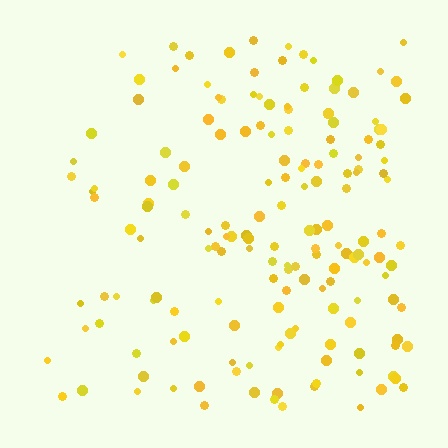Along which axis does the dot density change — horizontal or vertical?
Horizontal.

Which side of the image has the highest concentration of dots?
The right.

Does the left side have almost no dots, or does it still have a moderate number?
Still a moderate number, just noticeably fewer than the right.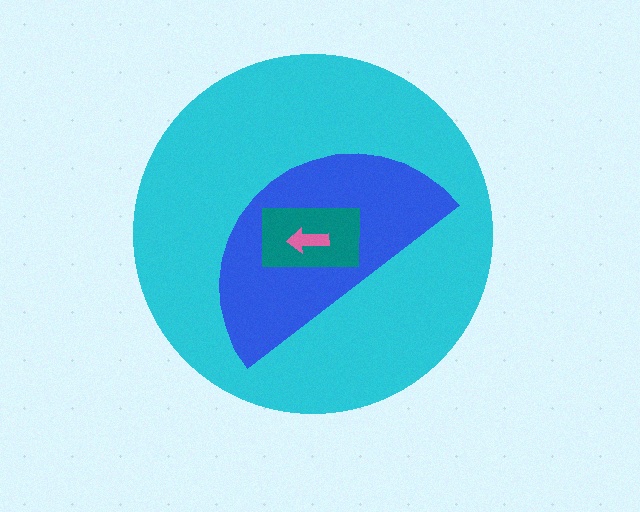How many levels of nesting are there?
4.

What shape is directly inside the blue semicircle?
The teal rectangle.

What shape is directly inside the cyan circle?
The blue semicircle.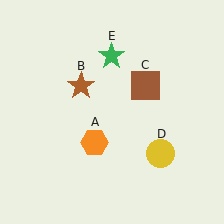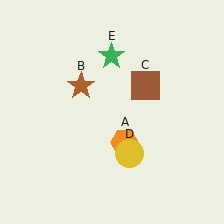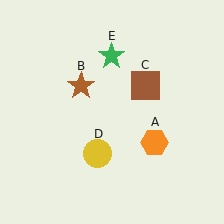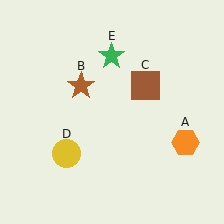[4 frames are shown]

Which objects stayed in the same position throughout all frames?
Brown star (object B) and brown square (object C) and green star (object E) remained stationary.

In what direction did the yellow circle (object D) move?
The yellow circle (object D) moved left.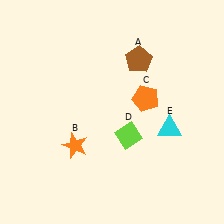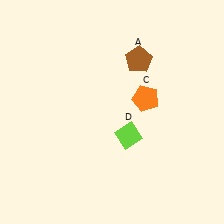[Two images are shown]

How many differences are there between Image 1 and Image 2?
There are 2 differences between the two images.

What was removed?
The cyan triangle (E), the orange star (B) were removed in Image 2.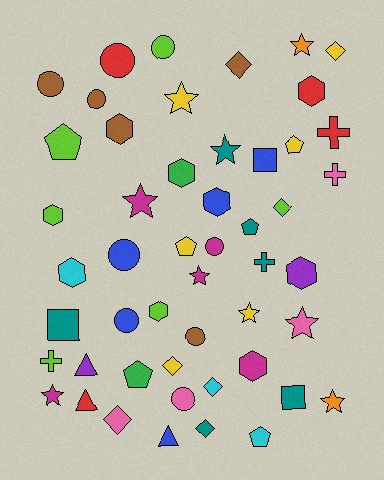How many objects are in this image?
There are 50 objects.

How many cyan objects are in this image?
There are 3 cyan objects.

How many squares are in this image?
There are 3 squares.